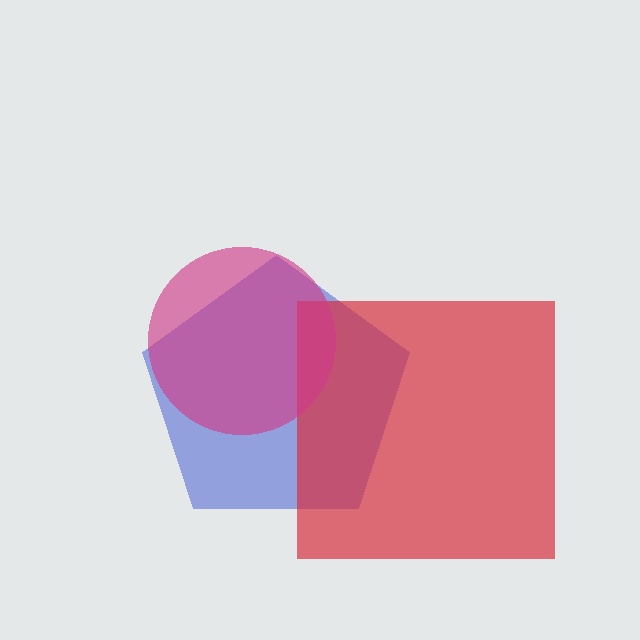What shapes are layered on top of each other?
The layered shapes are: a blue pentagon, a red square, a magenta circle.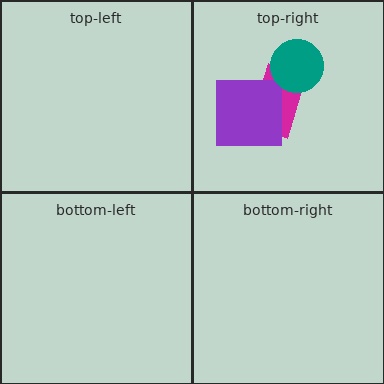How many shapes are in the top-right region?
3.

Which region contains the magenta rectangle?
The top-right region.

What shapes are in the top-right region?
The magenta rectangle, the purple square, the teal circle.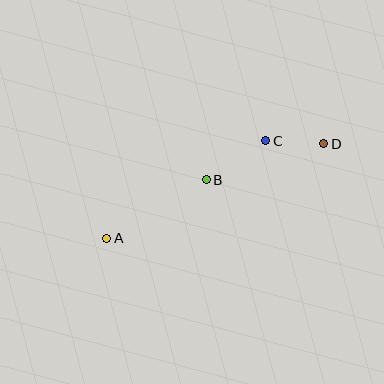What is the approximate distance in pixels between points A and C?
The distance between A and C is approximately 187 pixels.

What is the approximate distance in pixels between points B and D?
The distance between B and D is approximately 123 pixels.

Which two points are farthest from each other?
Points A and D are farthest from each other.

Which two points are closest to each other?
Points C and D are closest to each other.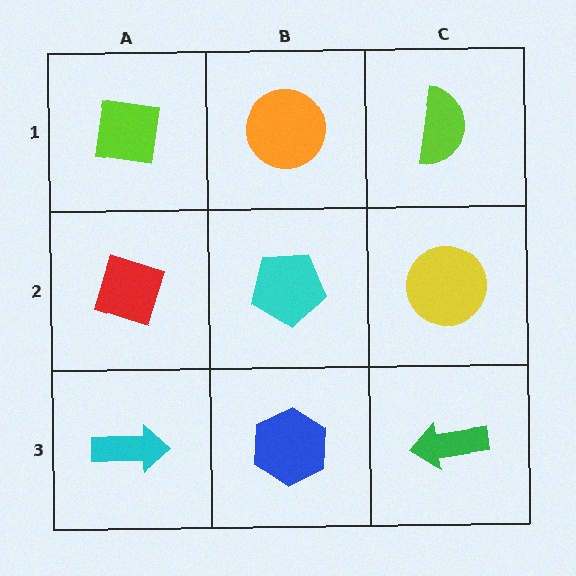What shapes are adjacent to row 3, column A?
A red diamond (row 2, column A), a blue hexagon (row 3, column B).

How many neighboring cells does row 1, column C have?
2.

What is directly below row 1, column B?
A cyan pentagon.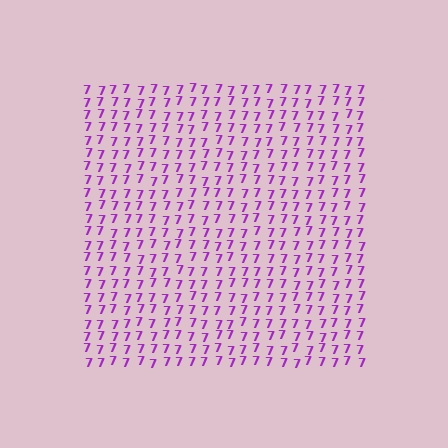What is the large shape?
The large shape is a square.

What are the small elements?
The small elements are digit 7's.